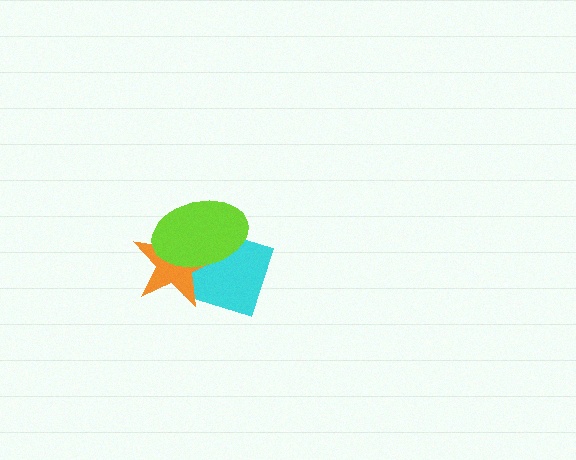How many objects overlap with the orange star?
2 objects overlap with the orange star.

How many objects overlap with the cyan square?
2 objects overlap with the cyan square.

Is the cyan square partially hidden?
Yes, it is partially covered by another shape.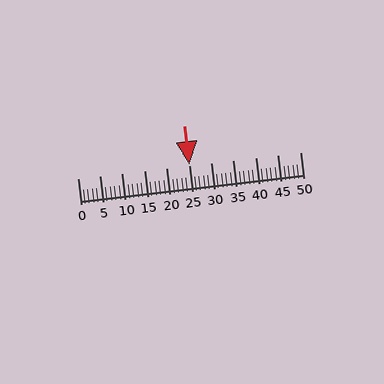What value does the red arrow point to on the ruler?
The red arrow points to approximately 25.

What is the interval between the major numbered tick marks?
The major tick marks are spaced 5 units apart.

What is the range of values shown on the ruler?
The ruler shows values from 0 to 50.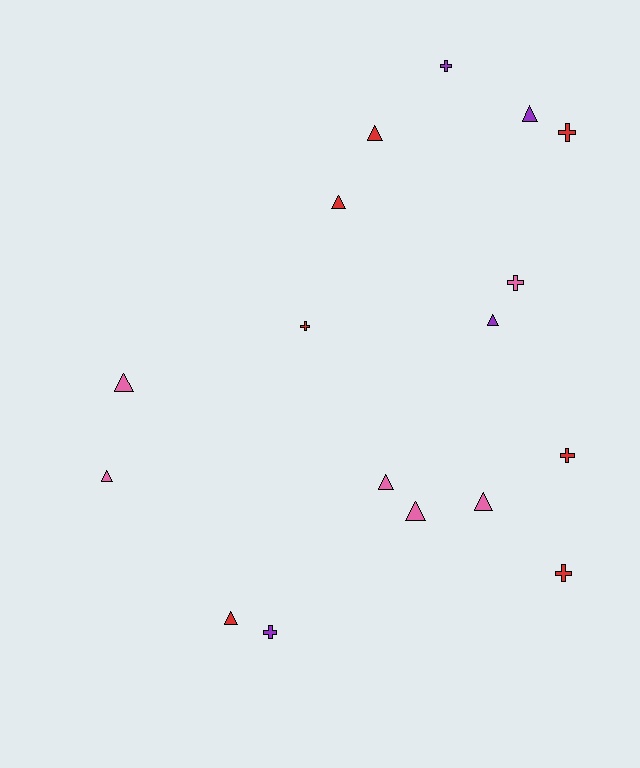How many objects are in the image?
There are 17 objects.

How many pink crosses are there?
There is 1 pink cross.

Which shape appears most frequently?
Triangle, with 10 objects.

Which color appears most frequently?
Red, with 7 objects.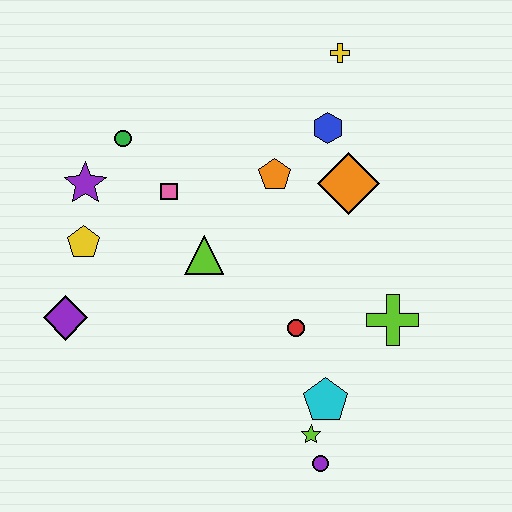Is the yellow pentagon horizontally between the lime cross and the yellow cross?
No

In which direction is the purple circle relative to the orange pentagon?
The purple circle is below the orange pentagon.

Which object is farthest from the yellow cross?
The purple circle is farthest from the yellow cross.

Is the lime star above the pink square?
No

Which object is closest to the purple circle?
The lime star is closest to the purple circle.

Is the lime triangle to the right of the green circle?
Yes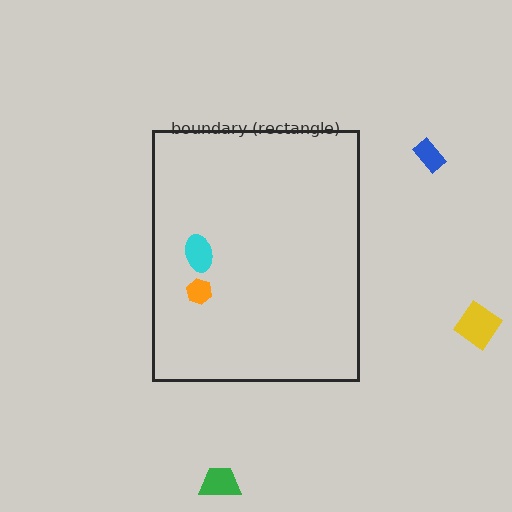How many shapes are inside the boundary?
2 inside, 3 outside.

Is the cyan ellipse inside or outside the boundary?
Inside.